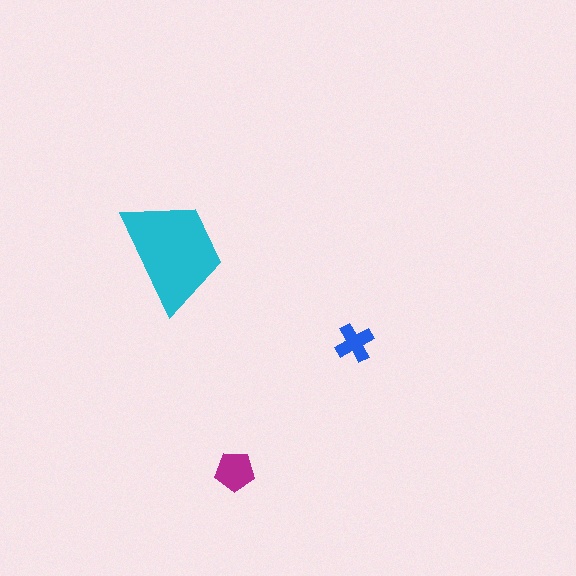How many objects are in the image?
There are 3 objects in the image.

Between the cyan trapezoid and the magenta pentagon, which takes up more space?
The cyan trapezoid.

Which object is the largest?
The cyan trapezoid.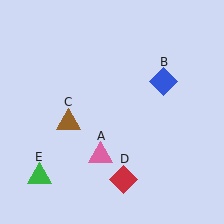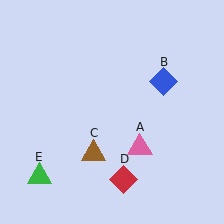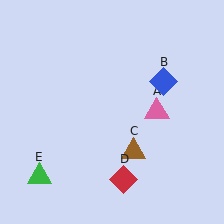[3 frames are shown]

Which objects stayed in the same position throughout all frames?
Blue diamond (object B) and red diamond (object D) and green triangle (object E) remained stationary.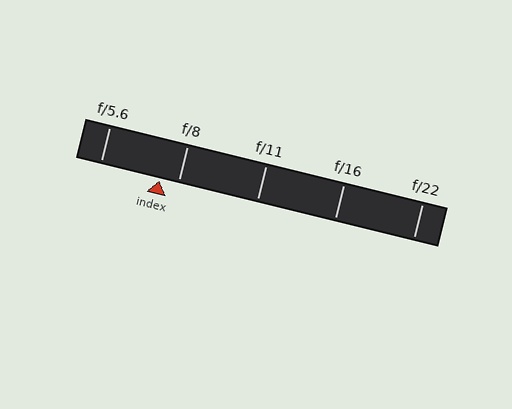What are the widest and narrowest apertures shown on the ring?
The widest aperture shown is f/5.6 and the narrowest is f/22.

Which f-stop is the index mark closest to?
The index mark is closest to f/8.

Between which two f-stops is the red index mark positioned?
The index mark is between f/5.6 and f/8.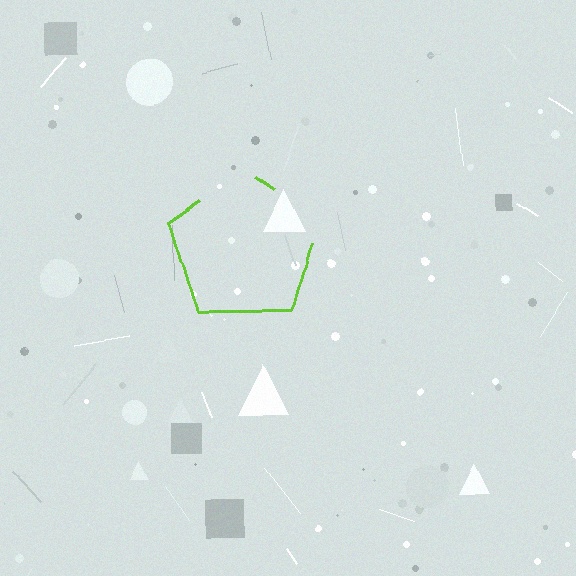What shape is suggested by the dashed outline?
The dashed outline suggests a pentagon.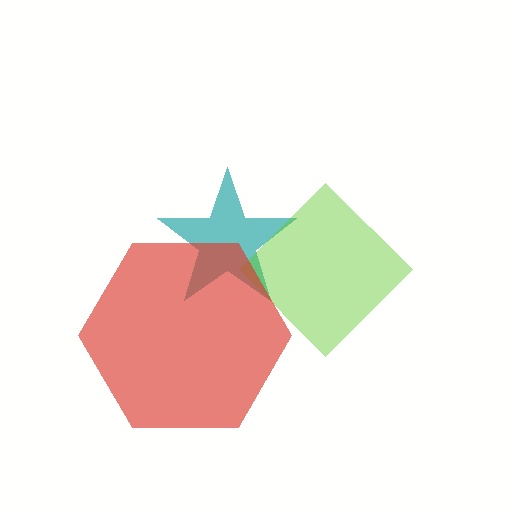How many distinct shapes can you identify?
There are 3 distinct shapes: a teal star, a lime diamond, a red hexagon.